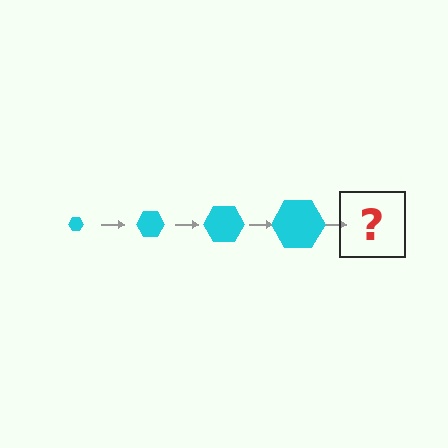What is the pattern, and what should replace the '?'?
The pattern is that the hexagon gets progressively larger each step. The '?' should be a cyan hexagon, larger than the previous one.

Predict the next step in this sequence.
The next step is a cyan hexagon, larger than the previous one.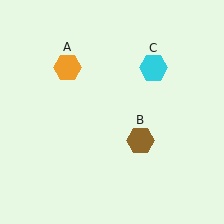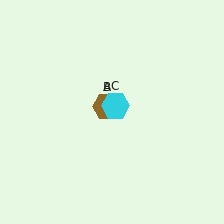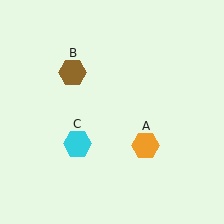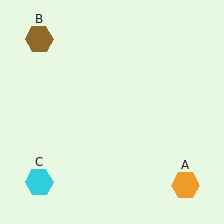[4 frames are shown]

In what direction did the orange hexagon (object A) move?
The orange hexagon (object A) moved down and to the right.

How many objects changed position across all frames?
3 objects changed position: orange hexagon (object A), brown hexagon (object B), cyan hexagon (object C).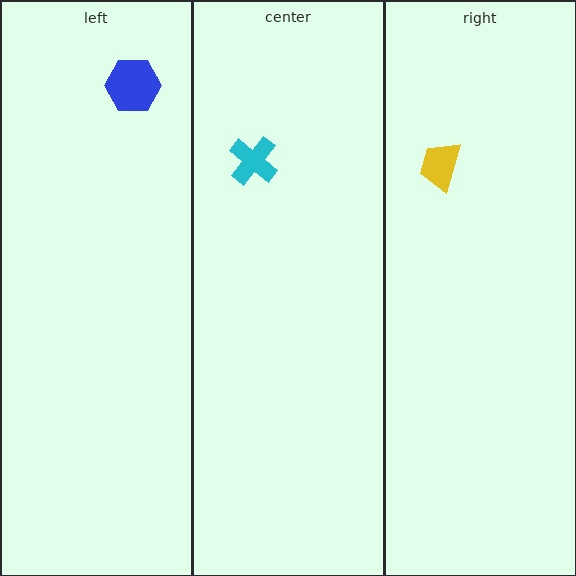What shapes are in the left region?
The blue hexagon.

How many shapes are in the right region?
1.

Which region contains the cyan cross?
The center region.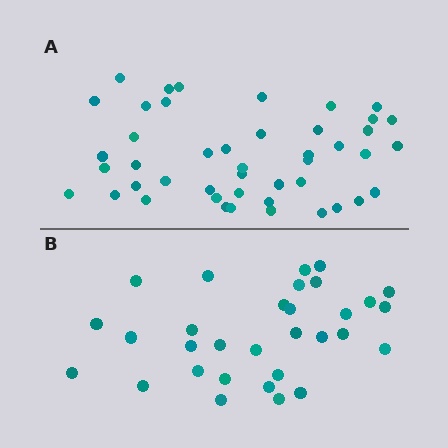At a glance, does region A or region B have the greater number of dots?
Region A (the top region) has more dots.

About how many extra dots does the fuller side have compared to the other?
Region A has approximately 15 more dots than region B.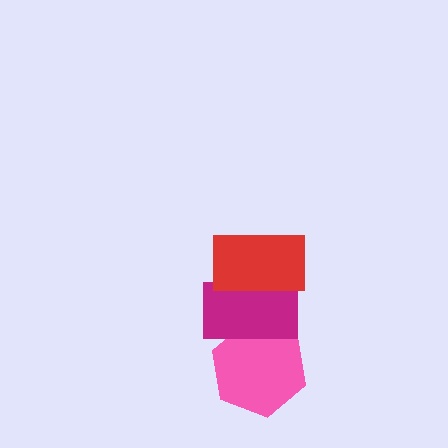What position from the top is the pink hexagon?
The pink hexagon is 3rd from the top.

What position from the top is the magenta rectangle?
The magenta rectangle is 2nd from the top.